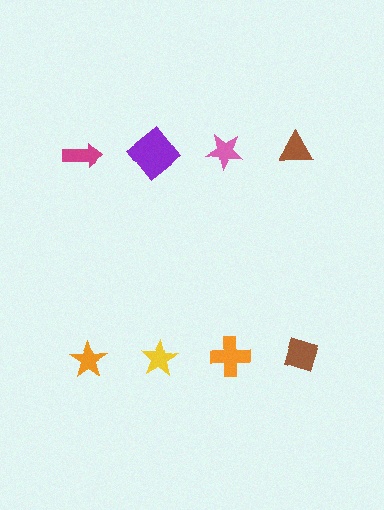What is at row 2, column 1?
An orange star.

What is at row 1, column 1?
A magenta arrow.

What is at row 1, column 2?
A purple diamond.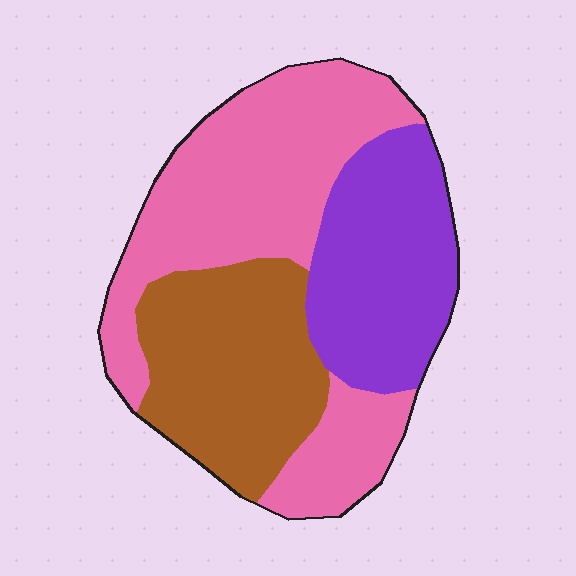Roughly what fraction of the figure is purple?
Purple covers 26% of the figure.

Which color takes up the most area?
Pink, at roughly 45%.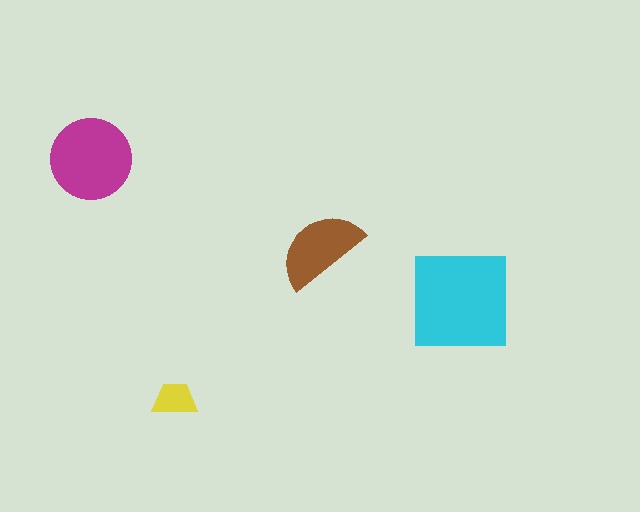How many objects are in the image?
There are 4 objects in the image.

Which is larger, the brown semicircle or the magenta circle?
The magenta circle.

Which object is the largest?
The cyan square.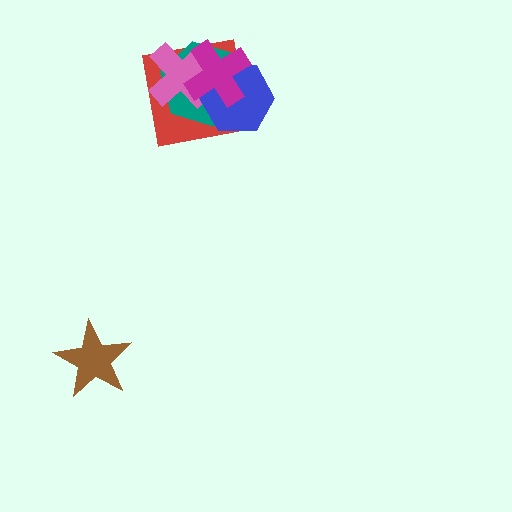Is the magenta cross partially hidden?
No, no other shape covers it.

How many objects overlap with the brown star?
0 objects overlap with the brown star.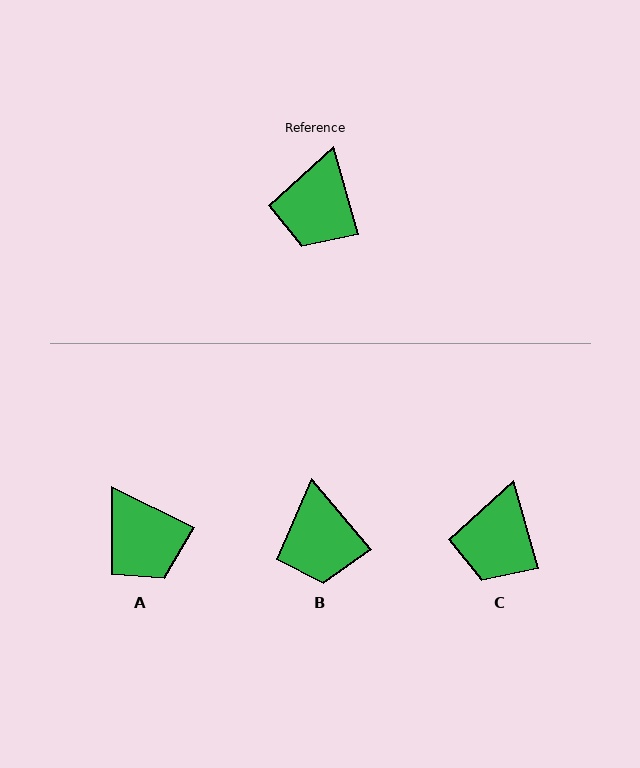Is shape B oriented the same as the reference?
No, it is off by about 25 degrees.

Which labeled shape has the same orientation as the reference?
C.